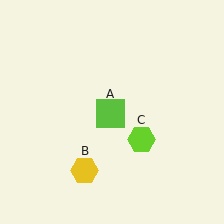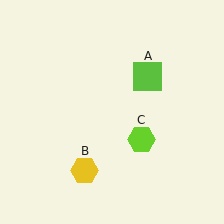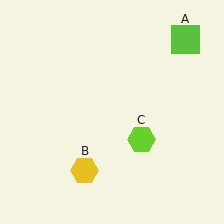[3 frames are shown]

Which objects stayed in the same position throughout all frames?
Yellow hexagon (object B) and lime hexagon (object C) remained stationary.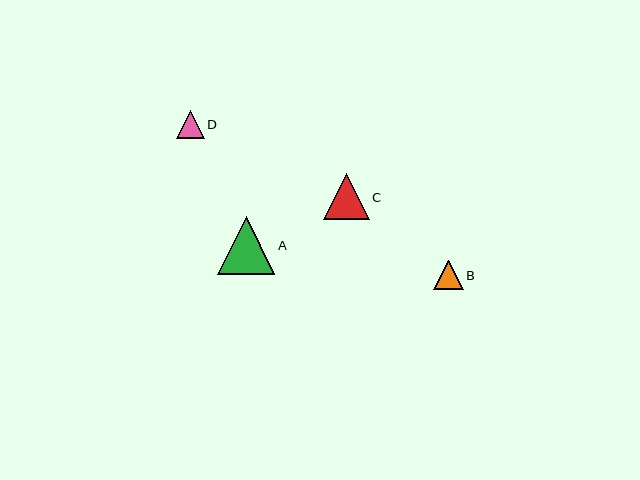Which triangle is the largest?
Triangle A is the largest with a size of approximately 58 pixels.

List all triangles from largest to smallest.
From largest to smallest: A, C, B, D.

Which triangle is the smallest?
Triangle D is the smallest with a size of approximately 28 pixels.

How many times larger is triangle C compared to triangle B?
Triangle C is approximately 1.6 times the size of triangle B.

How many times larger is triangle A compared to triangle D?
Triangle A is approximately 2.1 times the size of triangle D.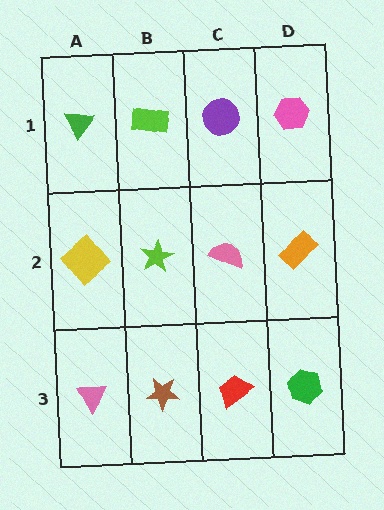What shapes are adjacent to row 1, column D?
An orange rectangle (row 2, column D), a purple circle (row 1, column C).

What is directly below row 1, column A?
A yellow diamond.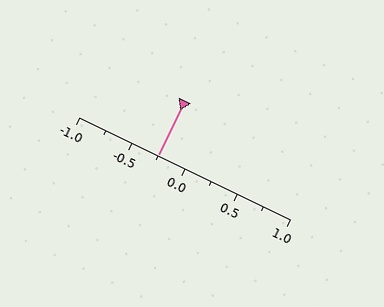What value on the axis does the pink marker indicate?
The marker indicates approximately -0.25.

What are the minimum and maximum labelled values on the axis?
The axis runs from -1.0 to 1.0.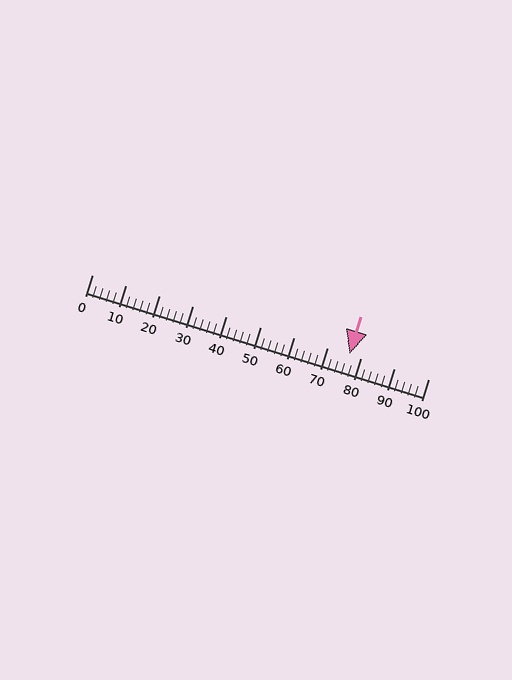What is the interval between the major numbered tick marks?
The major tick marks are spaced 10 units apart.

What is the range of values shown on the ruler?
The ruler shows values from 0 to 100.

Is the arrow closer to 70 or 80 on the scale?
The arrow is closer to 80.